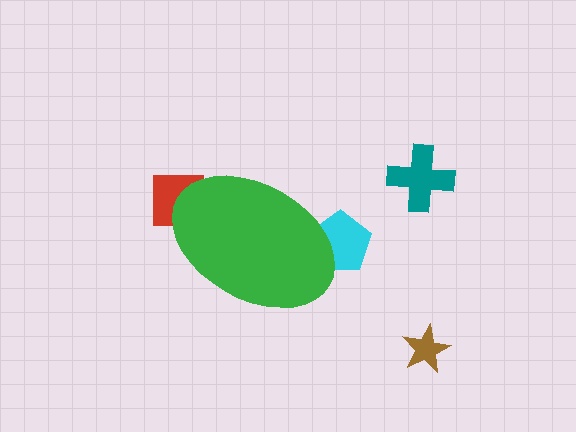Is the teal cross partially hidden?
No, the teal cross is fully visible.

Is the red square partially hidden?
Yes, the red square is partially hidden behind the green ellipse.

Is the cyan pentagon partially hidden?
Yes, the cyan pentagon is partially hidden behind the green ellipse.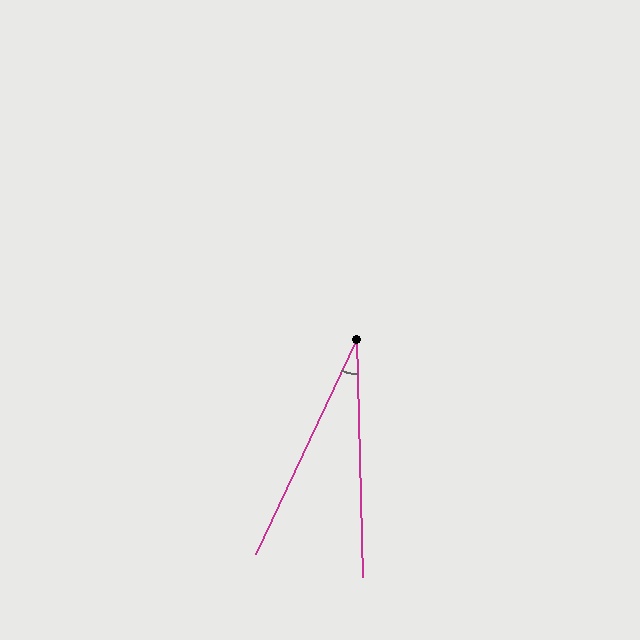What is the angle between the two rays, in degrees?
Approximately 27 degrees.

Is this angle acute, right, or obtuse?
It is acute.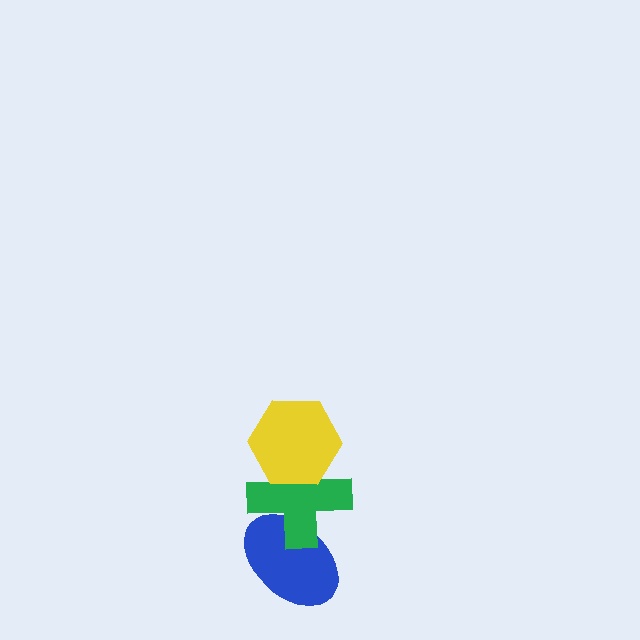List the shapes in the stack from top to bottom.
From top to bottom: the yellow hexagon, the green cross, the blue ellipse.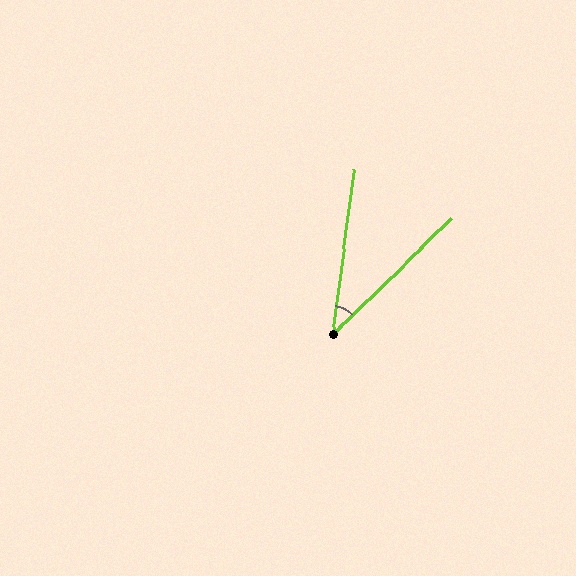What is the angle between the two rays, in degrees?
Approximately 38 degrees.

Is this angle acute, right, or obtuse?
It is acute.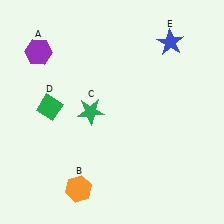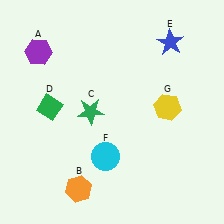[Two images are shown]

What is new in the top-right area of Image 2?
A yellow hexagon (G) was added in the top-right area of Image 2.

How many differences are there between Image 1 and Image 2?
There are 2 differences between the two images.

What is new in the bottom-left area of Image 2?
A cyan circle (F) was added in the bottom-left area of Image 2.